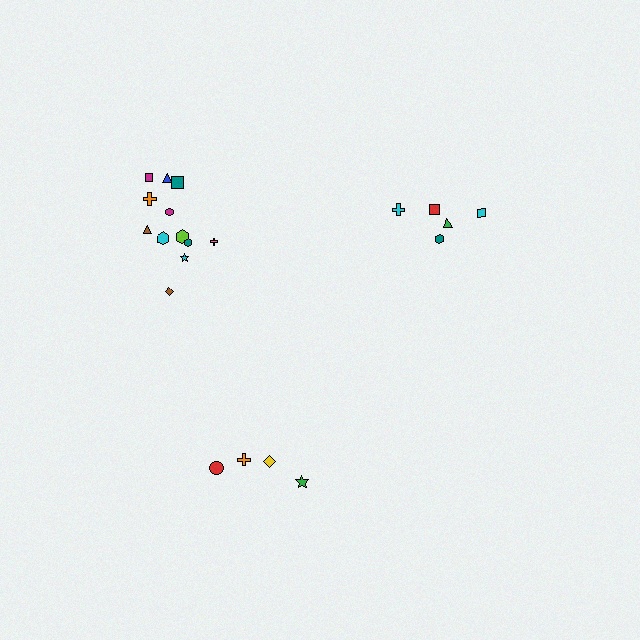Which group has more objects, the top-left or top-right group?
The top-left group.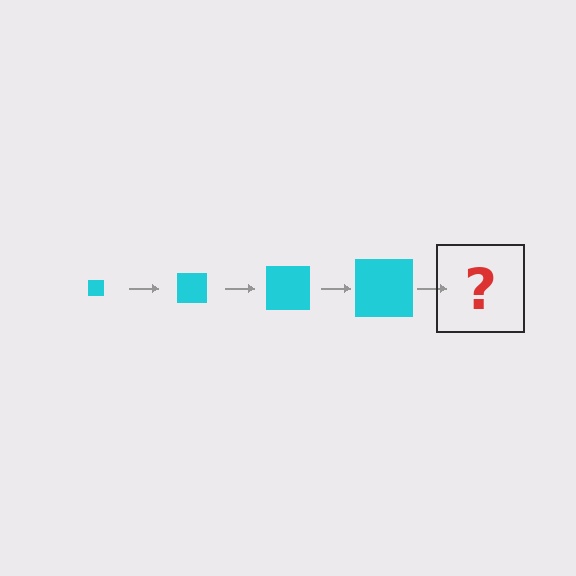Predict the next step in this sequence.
The next step is a cyan square, larger than the previous one.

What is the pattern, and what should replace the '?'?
The pattern is that the square gets progressively larger each step. The '?' should be a cyan square, larger than the previous one.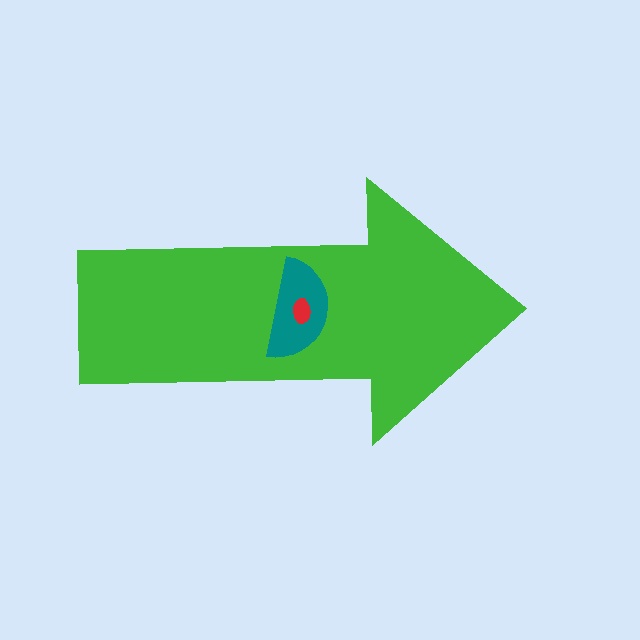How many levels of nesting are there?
3.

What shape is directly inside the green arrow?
The teal semicircle.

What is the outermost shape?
The green arrow.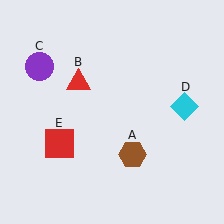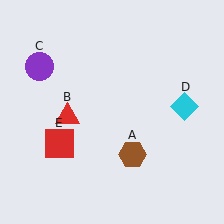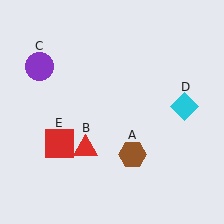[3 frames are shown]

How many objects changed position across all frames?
1 object changed position: red triangle (object B).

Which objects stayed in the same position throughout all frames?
Brown hexagon (object A) and purple circle (object C) and cyan diamond (object D) and red square (object E) remained stationary.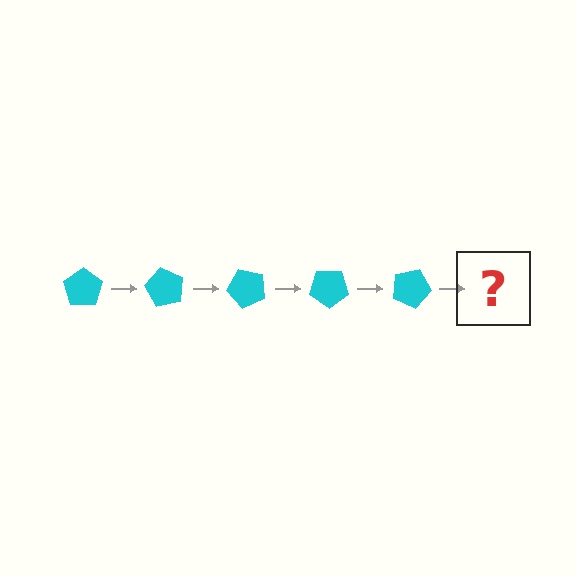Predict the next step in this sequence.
The next step is a cyan pentagon rotated 300 degrees.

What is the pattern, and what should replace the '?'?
The pattern is that the pentagon rotates 60 degrees each step. The '?' should be a cyan pentagon rotated 300 degrees.